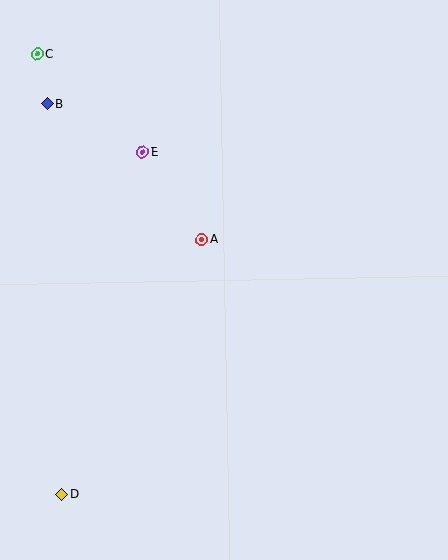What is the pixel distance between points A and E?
The distance between A and E is 106 pixels.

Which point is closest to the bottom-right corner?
Point D is closest to the bottom-right corner.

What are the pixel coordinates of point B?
Point B is at (47, 104).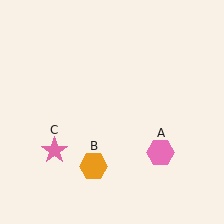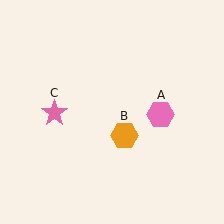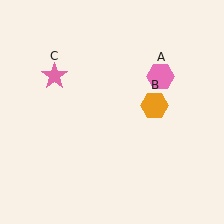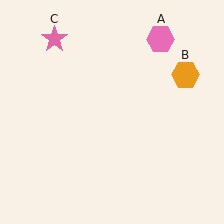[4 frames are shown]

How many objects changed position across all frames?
3 objects changed position: pink hexagon (object A), orange hexagon (object B), pink star (object C).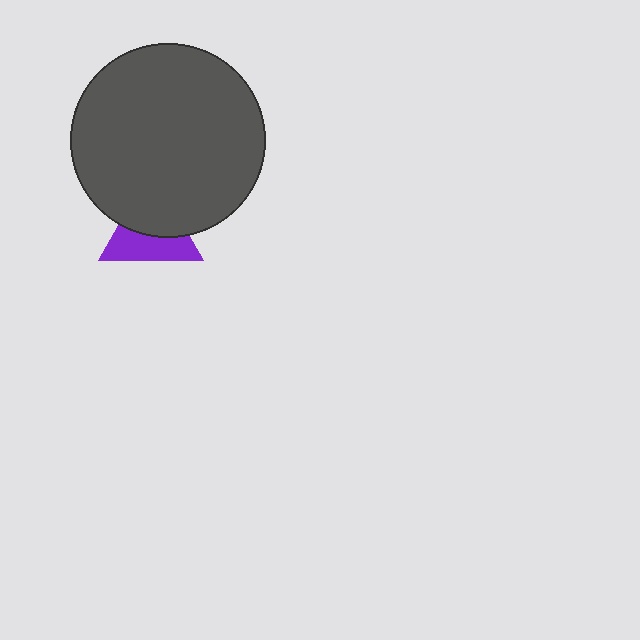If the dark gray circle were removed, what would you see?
You would see the complete purple triangle.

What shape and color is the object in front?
The object in front is a dark gray circle.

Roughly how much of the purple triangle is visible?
About half of it is visible (roughly 50%).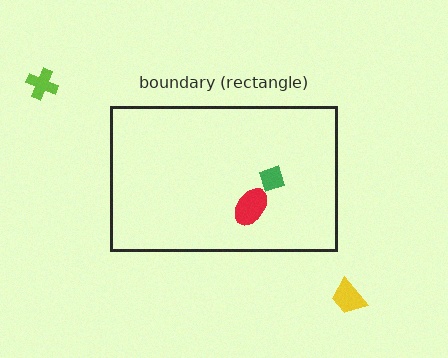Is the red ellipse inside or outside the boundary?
Inside.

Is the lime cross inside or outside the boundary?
Outside.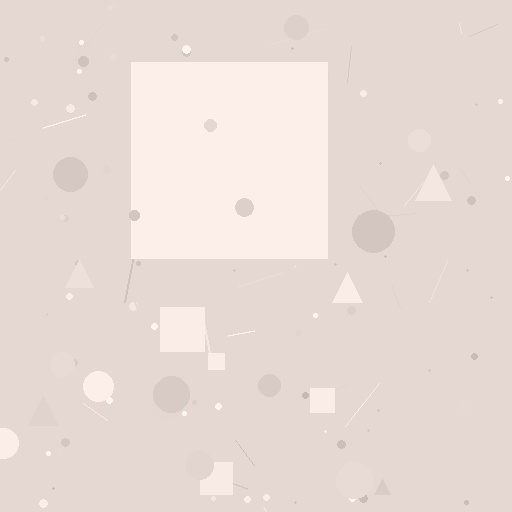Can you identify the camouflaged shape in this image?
The camouflaged shape is a square.